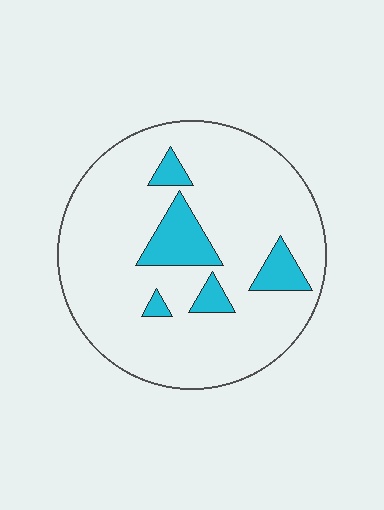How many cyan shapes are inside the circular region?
5.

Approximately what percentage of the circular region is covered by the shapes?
Approximately 15%.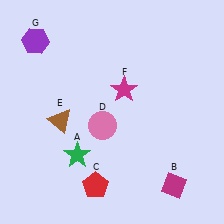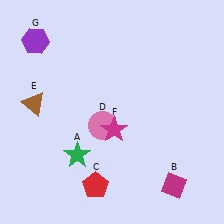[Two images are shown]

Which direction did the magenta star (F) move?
The magenta star (F) moved down.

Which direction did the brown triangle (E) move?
The brown triangle (E) moved left.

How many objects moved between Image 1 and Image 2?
2 objects moved between the two images.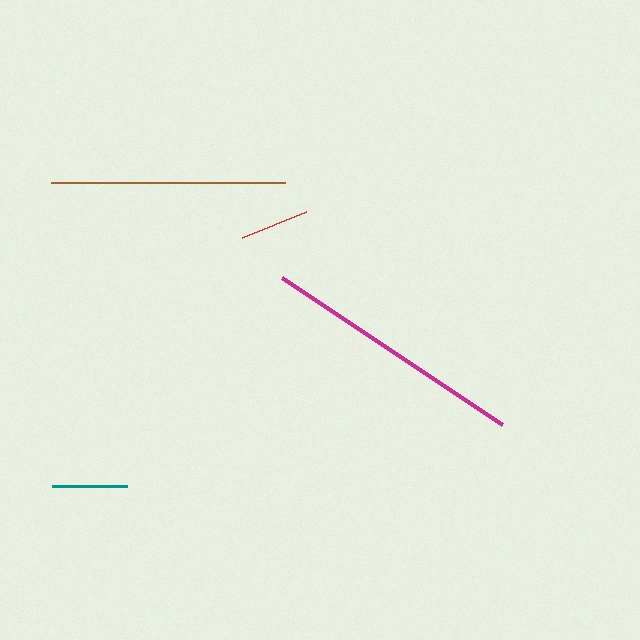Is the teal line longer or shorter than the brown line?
The brown line is longer than the teal line.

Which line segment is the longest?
The magenta line is the longest at approximately 264 pixels.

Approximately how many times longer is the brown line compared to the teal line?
The brown line is approximately 3.1 times the length of the teal line.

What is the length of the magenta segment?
The magenta segment is approximately 264 pixels long.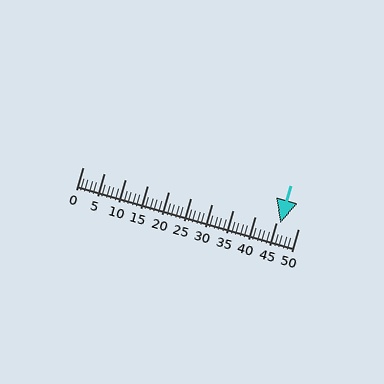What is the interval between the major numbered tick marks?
The major tick marks are spaced 5 units apart.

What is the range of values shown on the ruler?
The ruler shows values from 0 to 50.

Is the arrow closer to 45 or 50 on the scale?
The arrow is closer to 45.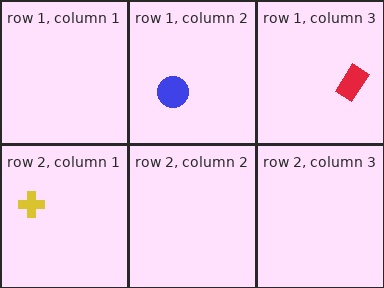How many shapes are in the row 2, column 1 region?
1.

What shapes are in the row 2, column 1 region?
The yellow cross.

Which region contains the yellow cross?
The row 2, column 1 region.